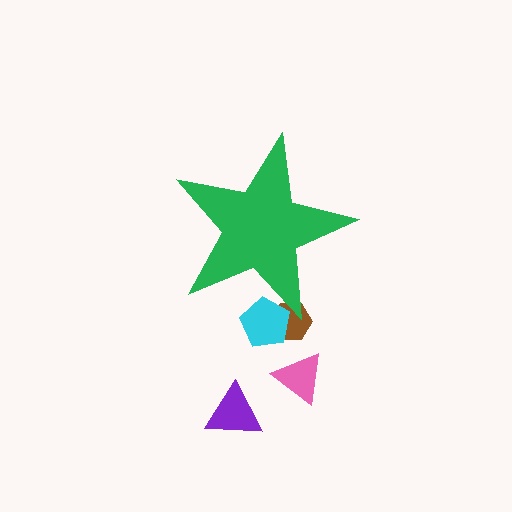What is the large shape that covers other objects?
A green star.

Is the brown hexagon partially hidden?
Yes, the brown hexagon is partially hidden behind the green star.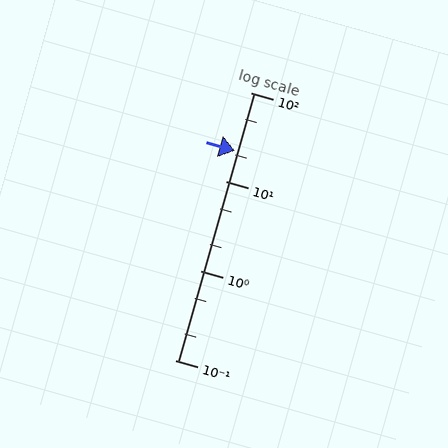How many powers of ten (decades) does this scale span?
The scale spans 3 decades, from 0.1 to 100.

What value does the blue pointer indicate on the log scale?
The pointer indicates approximately 22.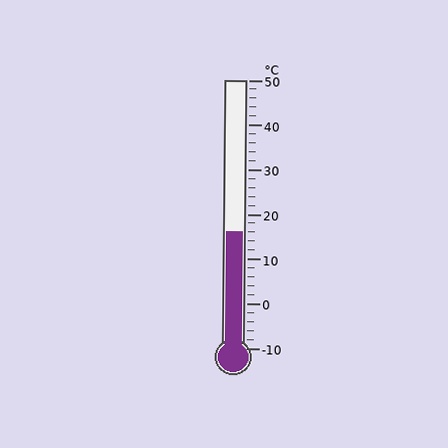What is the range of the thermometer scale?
The thermometer scale ranges from -10°C to 50°C.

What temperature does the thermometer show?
The thermometer shows approximately 16°C.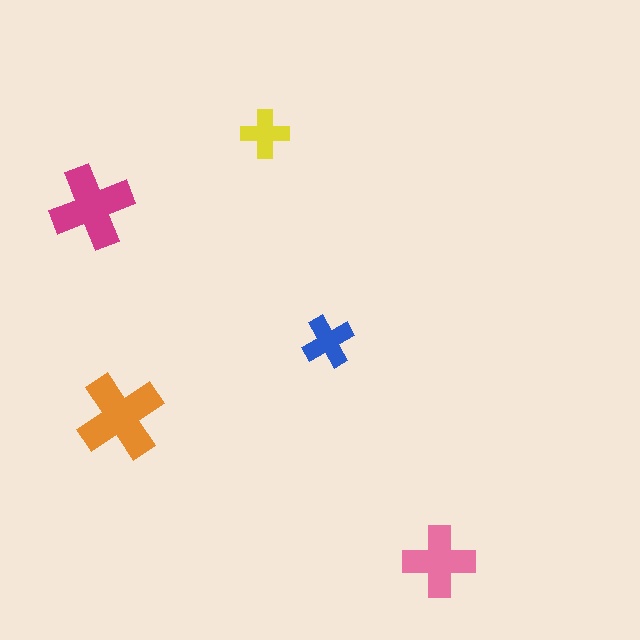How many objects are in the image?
There are 5 objects in the image.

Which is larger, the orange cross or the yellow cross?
The orange one.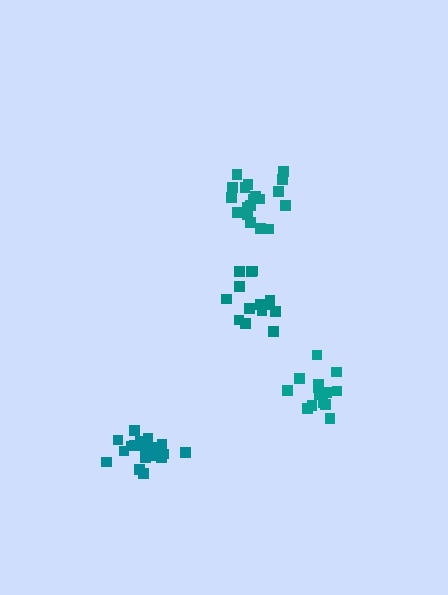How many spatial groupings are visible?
There are 4 spatial groupings.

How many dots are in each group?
Group 1: 19 dots, Group 2: 14 dots, Group 3: 15 dots, Group 4: 20 dots (68 total).